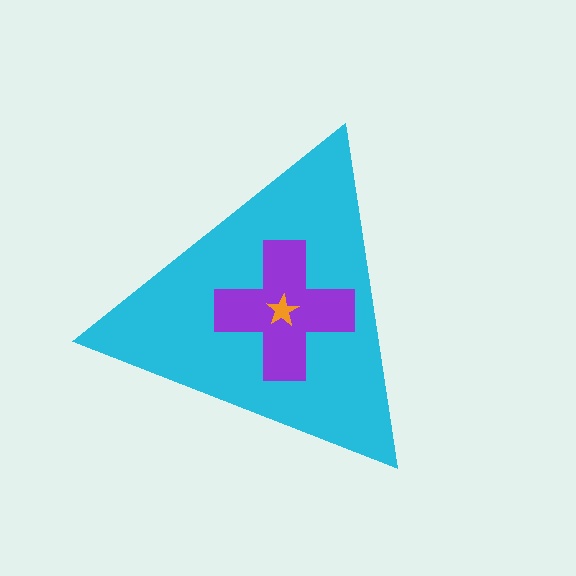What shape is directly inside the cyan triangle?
The purple cross.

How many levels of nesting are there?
3.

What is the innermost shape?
The orange star.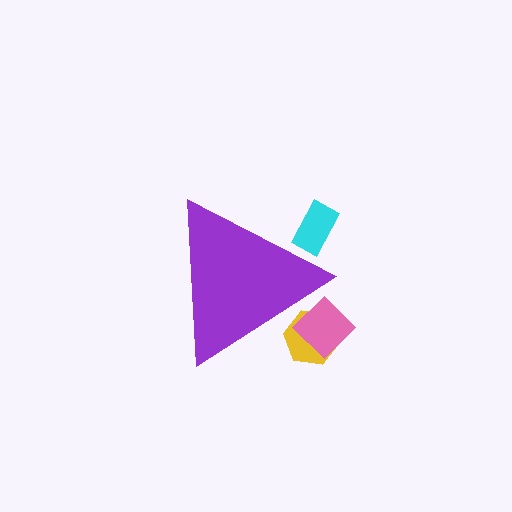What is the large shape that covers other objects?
A purple triangle.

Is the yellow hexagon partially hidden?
Yes, the yellow hexagon is partially hidden behind the purple triangle.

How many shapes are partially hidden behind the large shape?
3 shapes are partially hidden.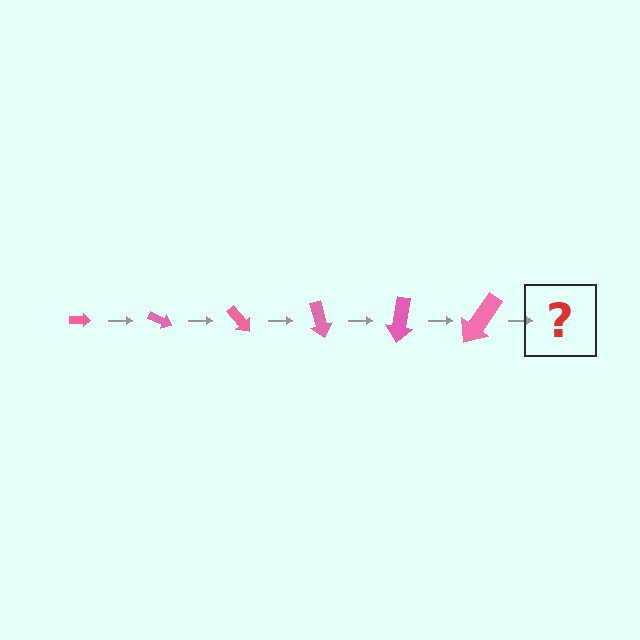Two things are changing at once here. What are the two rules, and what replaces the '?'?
The two rules are that the arrow grows larger each step and it rotates 25 degrees each step. The '?' should be an arrow, larger than the previous one and rotated 150 degrees from the start.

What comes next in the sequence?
The next element should be an arrow, larger than the previous one and rotated 150 degrees from the start.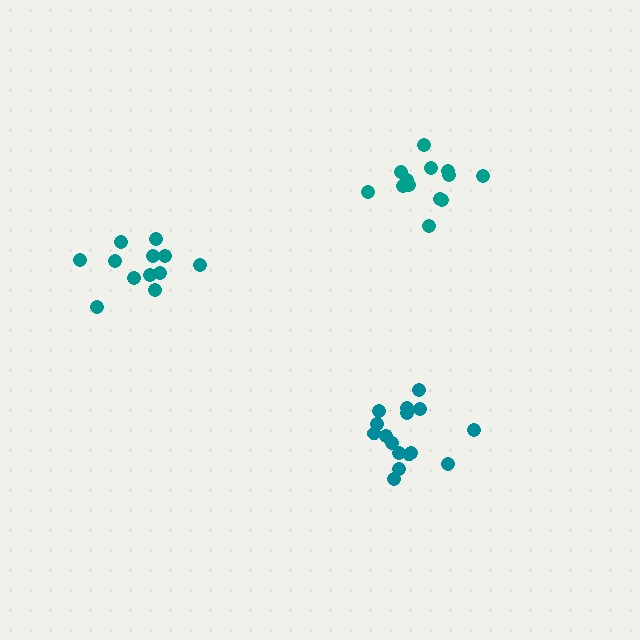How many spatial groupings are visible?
There are 3 spatial groupings.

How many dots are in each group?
Group 1: 16 dots, Group 2: 12 dots, Group 3: 13 dots (41 total).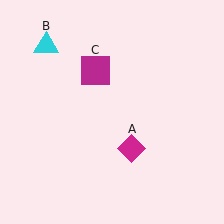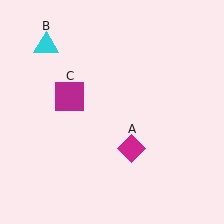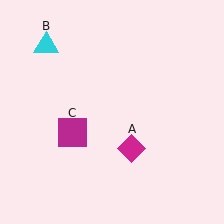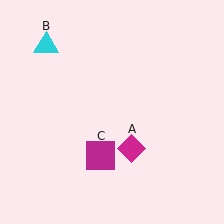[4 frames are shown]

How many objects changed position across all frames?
1 object changed position: magenta square (object C).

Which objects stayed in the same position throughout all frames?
Magenta diamond (object A) and cyan triangle (object B) remained stationary.